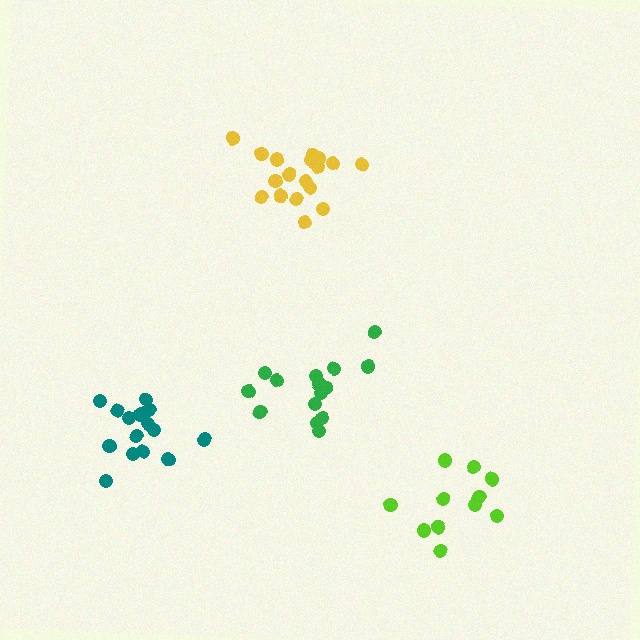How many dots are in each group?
Group 1: 15 dots, Group 2: 12 dots, Group 3: 16 dots, Group 4: 18 dots (61 total).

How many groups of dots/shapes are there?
There are 4 groups.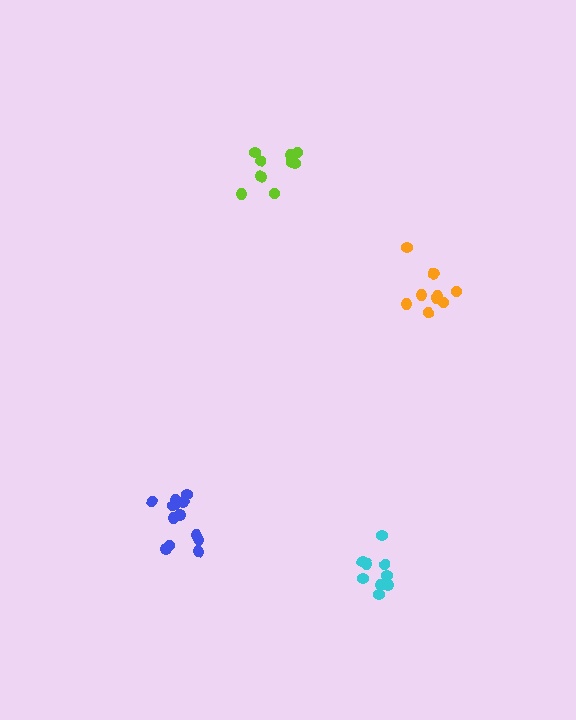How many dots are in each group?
Group 1: 9 dots, Group 2: 13 dots, Group 3: 9 dots, Group 4: 9 dots (40 total).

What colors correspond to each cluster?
The clusters are colored: lime, blue, cyan, orange.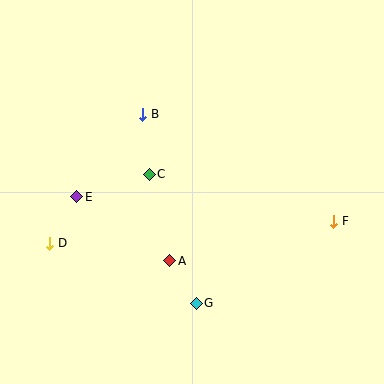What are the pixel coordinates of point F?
Point F is at (334, 221).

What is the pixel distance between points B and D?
The distance between B and D is 159 pixels.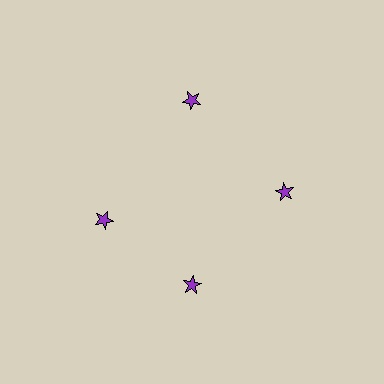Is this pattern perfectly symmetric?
No. The 4 purple stars are arranged in a ring, but one element near the 9 o'clock position is rotated out of alignment along the ring, breaking the 4-fold rotational symmetry.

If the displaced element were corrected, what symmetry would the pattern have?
It would have 4-fold rotational symmetry — the pattern would map onto itself every 90 degrees.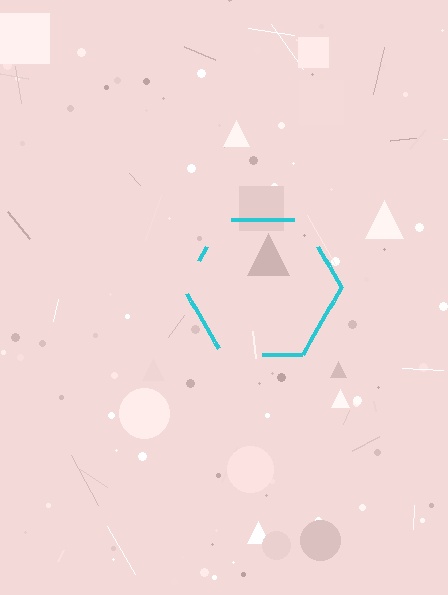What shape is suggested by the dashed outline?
The dashed outline suggests a hexagon.